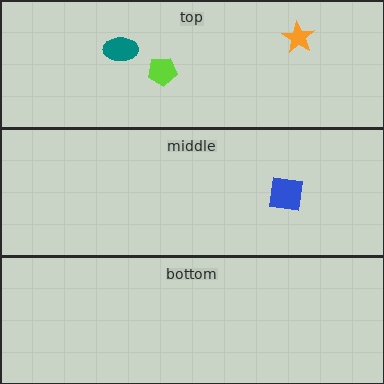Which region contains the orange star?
The top region.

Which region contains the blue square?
The middle region.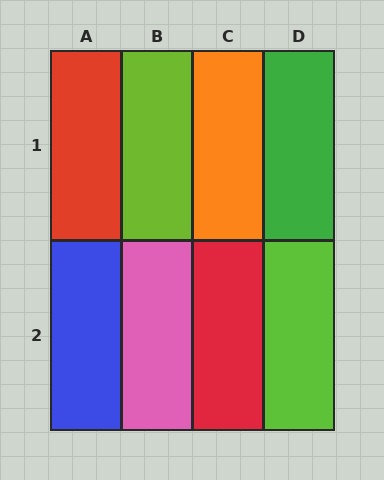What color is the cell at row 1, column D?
Green.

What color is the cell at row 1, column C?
Orange.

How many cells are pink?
1 cell is pink.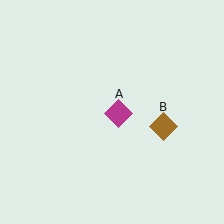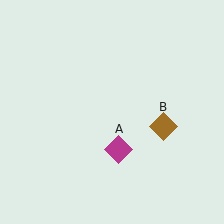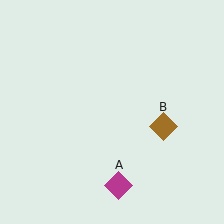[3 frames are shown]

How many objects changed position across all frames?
1 object changed position: magenta diamond (object A).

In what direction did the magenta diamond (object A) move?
The magenta diamond (object A) moved down.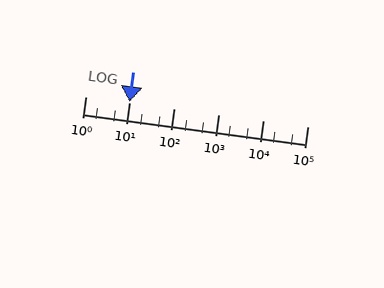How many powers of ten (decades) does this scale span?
The scale spans 5 decades, from 1 to 100000.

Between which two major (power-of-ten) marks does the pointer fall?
The pointer is between 1 and 10.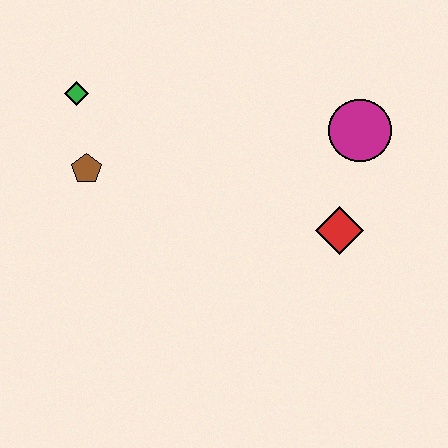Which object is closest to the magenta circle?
The red diamond is closest to the magenta circle.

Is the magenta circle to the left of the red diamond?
No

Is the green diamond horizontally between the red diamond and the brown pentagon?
No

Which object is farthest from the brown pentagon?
The magenta circle is farthest from the brown pentagon.